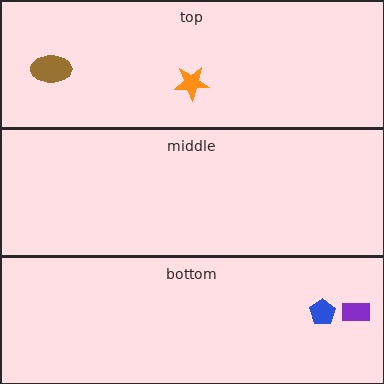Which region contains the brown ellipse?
The top region.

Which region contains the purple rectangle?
The bottom region.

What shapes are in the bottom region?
The blue pentagon, the purple rectangle.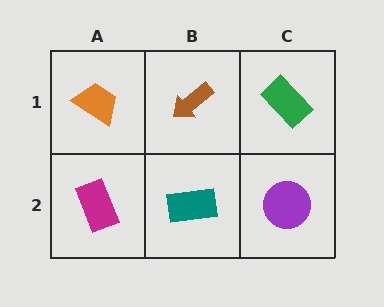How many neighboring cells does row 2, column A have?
2.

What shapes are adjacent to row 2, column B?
A brown arrow (row 1, column B), a magenta rectangle (row 2, column A), a purple circle (row 2, column C).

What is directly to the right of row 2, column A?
A teal rectangle.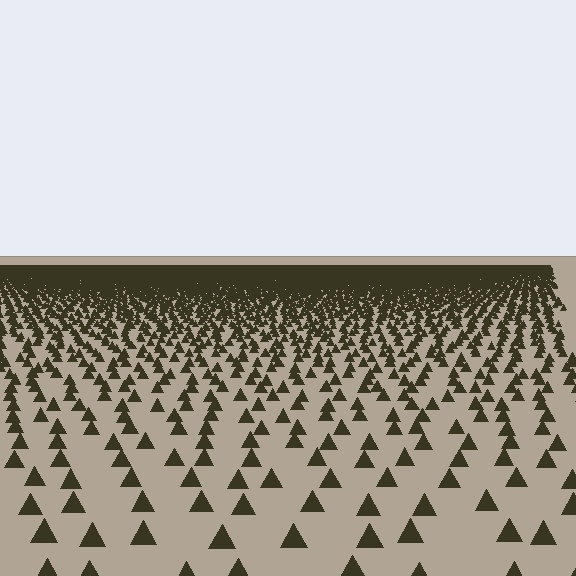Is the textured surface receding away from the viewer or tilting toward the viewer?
The surface is receding away from the viewer. Texture elements get smaller and denser toward the top.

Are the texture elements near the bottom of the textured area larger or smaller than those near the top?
Larger. Near the bottom, elements are closer to the viewer and appear at a bigger on-screen size.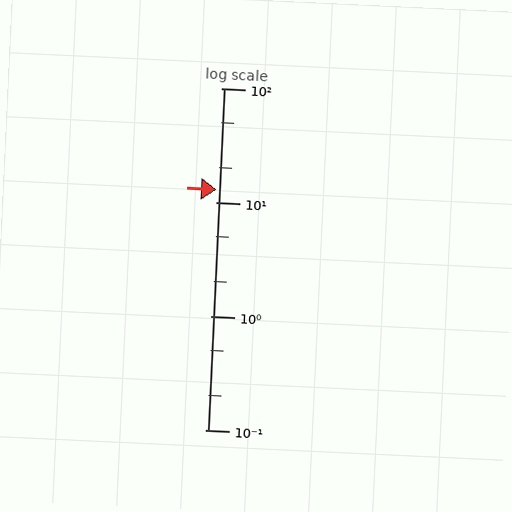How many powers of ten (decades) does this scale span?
The scale spans 3 decades, from 0.1 to 100.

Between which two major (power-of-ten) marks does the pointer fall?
The pointer is between 10 and 100.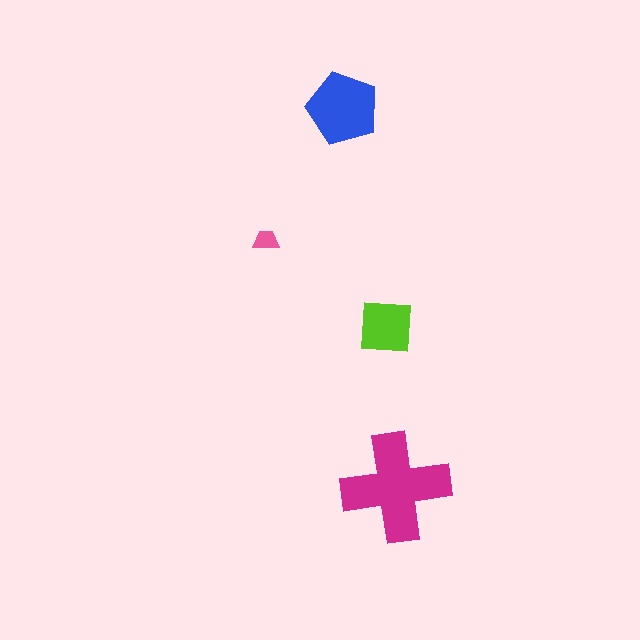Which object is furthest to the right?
The magenta cross is rightmost.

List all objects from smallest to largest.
The pink trapezoid, the lime square, the blue pentagon, the magenta cross.